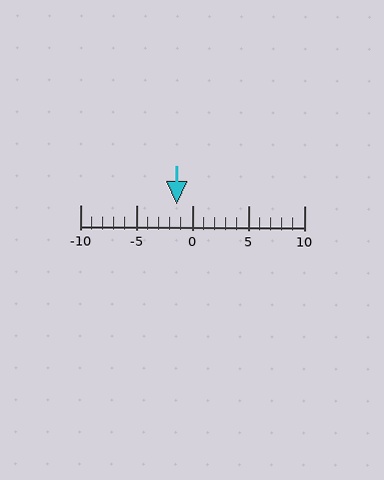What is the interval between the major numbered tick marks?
The major tick marks are spaced 5 units apart.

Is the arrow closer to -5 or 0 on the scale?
The arrow is closer to 0.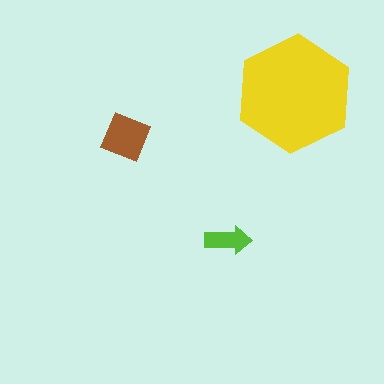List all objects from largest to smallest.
The yellow hexagon, the brown diamond, the lime arrow.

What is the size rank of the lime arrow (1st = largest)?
3rd.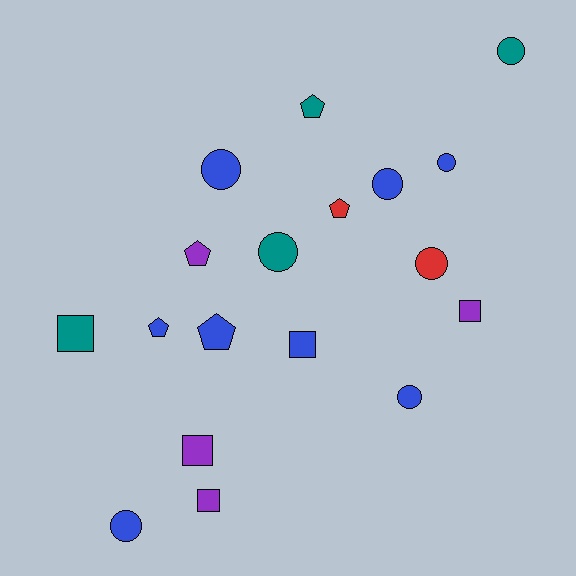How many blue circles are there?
There are 5 blue circles.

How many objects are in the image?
There are 18 objects.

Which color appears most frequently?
Blue, with 8 objects.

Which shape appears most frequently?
Circle, with 8 objects.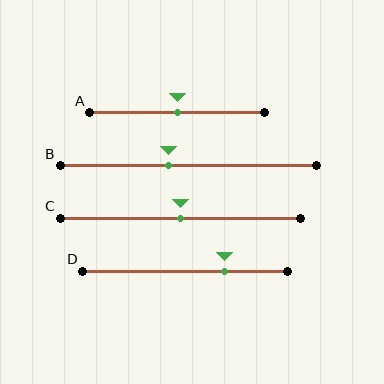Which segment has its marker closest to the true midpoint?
Segment A has its marker closest to the true midpoint.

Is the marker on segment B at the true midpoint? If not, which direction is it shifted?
No, the marker on segment B is shifted to the left by about 8% of the segment length.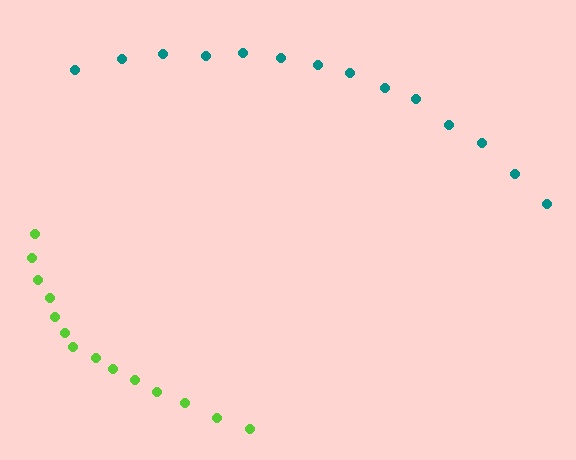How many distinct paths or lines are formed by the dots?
There are 2 distinct paths.